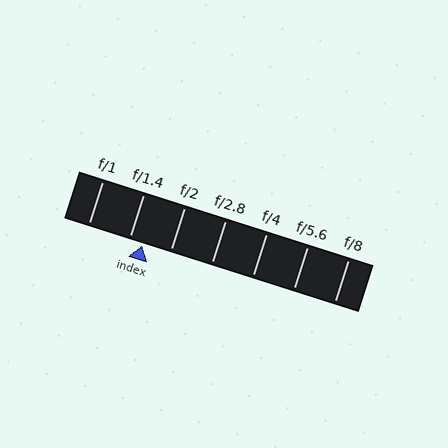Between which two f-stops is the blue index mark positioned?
The index mark is between f/1.4 and f/2.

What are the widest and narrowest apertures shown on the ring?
The widest aperture shown is f/1 and the narrowest is f/8.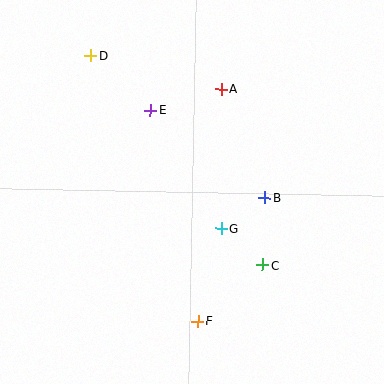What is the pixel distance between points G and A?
The distance between G and A is 140 pixels.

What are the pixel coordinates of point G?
Point G is at (221, 229).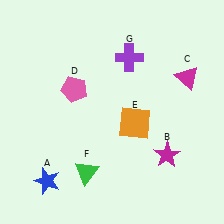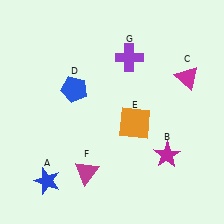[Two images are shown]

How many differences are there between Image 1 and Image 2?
There are 2 differences between the two images.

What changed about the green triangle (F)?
In Image 1, F is green. In Image 2, it changed to magenta.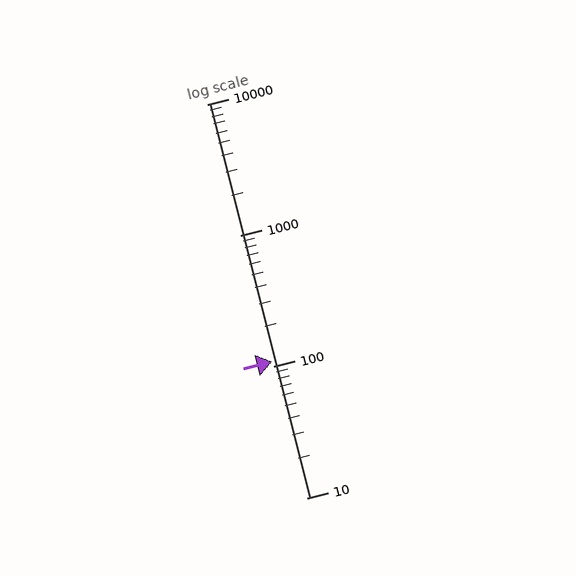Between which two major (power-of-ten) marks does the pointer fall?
The pointer is between 100 and 1000.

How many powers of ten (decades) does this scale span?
The scale spans 3 decades, from 10 to 10000.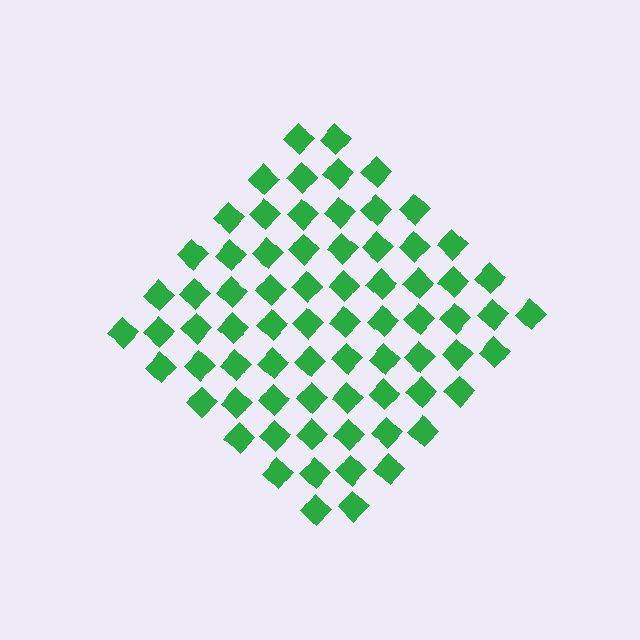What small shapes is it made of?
It is made of small diamonds.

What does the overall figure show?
The overall figure shows a diamond.